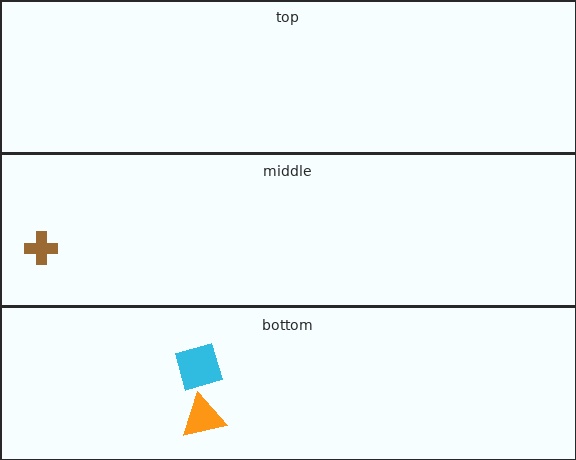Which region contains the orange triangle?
The bottom region.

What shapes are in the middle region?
The brown cross.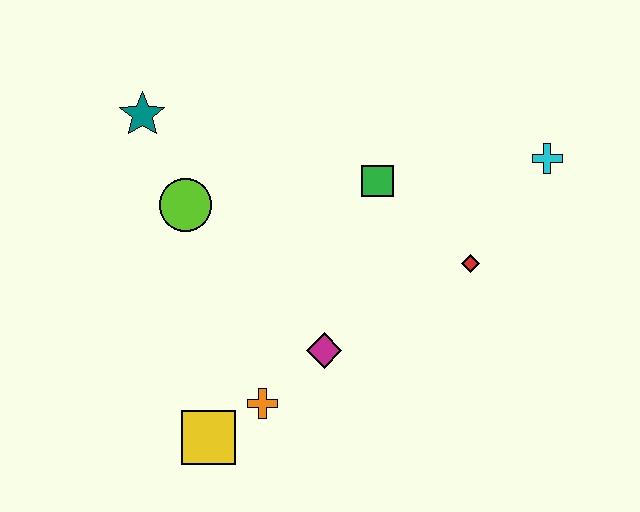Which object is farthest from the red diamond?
The teal star is farthest from the red diamond.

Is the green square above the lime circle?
Yes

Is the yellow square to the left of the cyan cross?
Yes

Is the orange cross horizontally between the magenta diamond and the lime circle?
Yes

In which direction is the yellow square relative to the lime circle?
The yellow square is below the lime circle.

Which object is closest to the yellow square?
The orange cross is closest to the yellow square.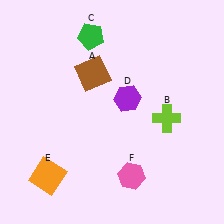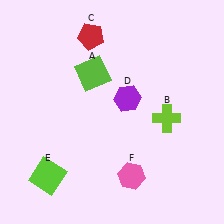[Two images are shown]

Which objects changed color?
A changed from brown to lime. C changed from green to red. E changed from orange to lime.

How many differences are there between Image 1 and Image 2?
There are 3 differences between the two images.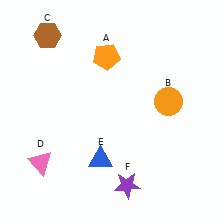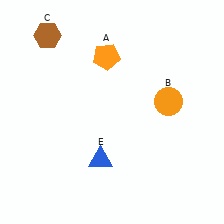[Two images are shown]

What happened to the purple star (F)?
The purple star (F) was removed in Image 2. It was in the bottom-right area of Image 1.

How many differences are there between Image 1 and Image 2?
There are 2 differences between the two images.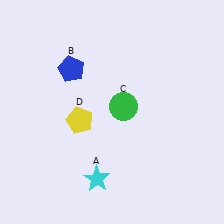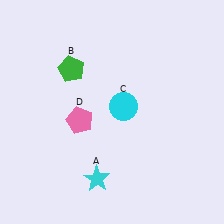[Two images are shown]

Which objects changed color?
B changed from blue to green. C changed from green to cyan. D changed from yellow to pink.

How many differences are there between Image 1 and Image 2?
There are 3 differences between the two images.